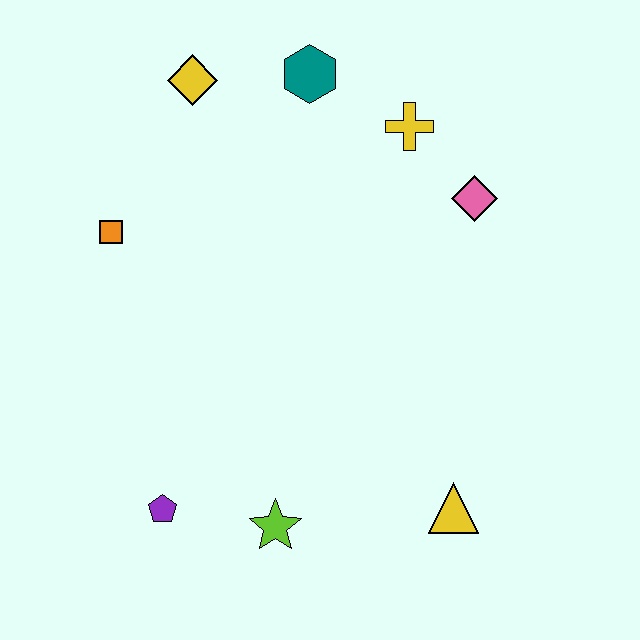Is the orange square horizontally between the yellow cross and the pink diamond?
No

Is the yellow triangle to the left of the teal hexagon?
No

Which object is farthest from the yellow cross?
The purple pentagon is farthest from the yellow cross.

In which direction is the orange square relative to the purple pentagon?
The orange square is above the purple pentagon.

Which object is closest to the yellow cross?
The pink diamond is closest to the yellow cross.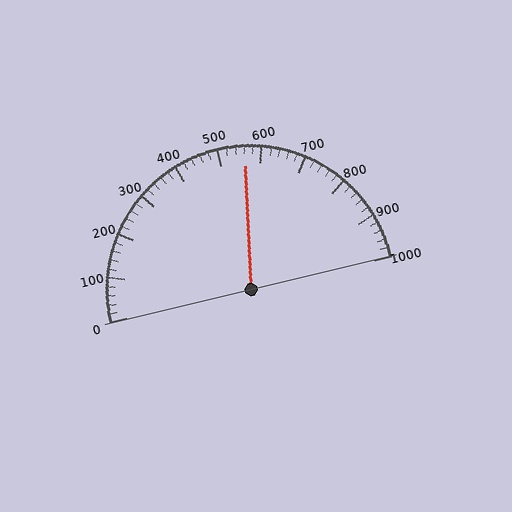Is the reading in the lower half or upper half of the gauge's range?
The reading is in the upper half of the range (0 to 1000).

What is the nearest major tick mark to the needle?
The nearest major tick mark is 600.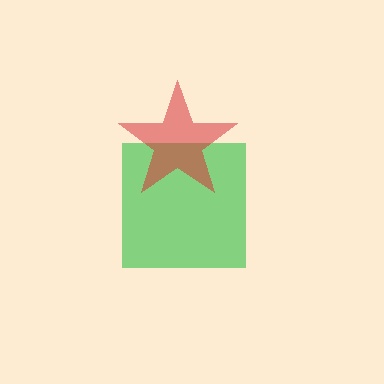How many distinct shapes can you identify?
There are 2 distinct shapes: a green square, a red star.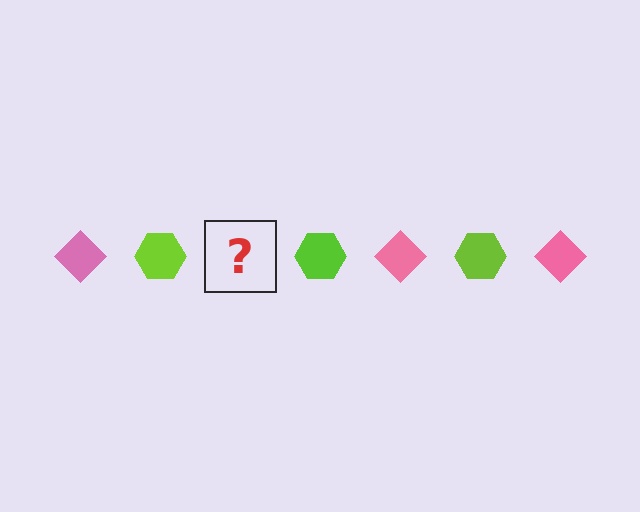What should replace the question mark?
The question mark should be replaced with a pink diamond.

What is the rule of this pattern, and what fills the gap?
The rule is that the pattern alternates between pink diamond and lime hexagon. The gap should be filled with a pink diamond.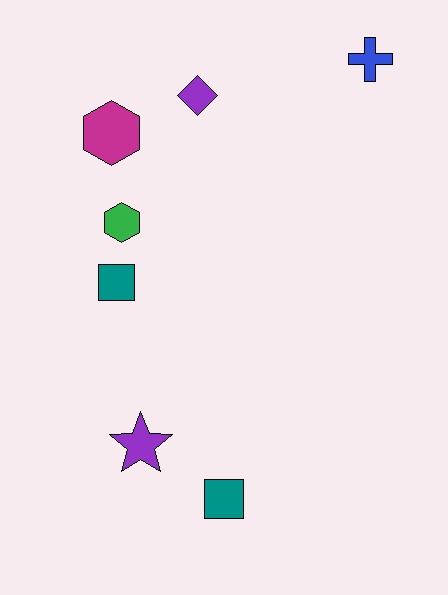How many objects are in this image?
There are 7 objects.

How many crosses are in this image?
There is 1 cross.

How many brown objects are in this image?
There are no brown objects.